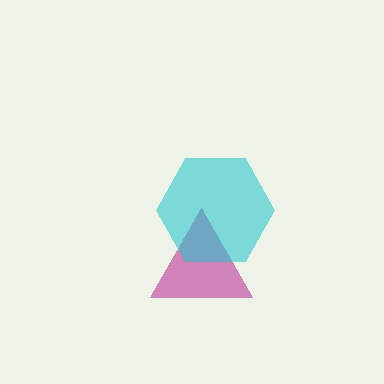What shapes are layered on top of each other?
The layered shapes are: a magenta triangle, a cyan hexagon.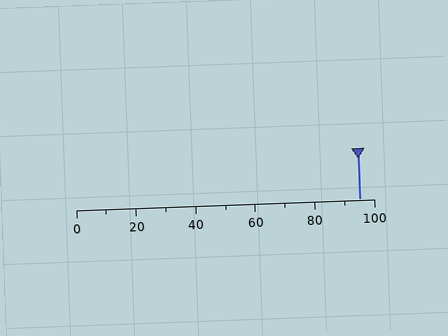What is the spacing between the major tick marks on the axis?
The major ticks are spaced 20 apart.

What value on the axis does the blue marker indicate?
The marker indicates approximately 95.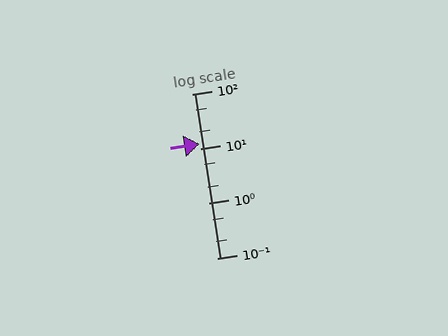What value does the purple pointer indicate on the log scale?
The pointer indicates approximately 12.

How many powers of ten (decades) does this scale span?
The scale spans 3 decades, from 0.1 to 100.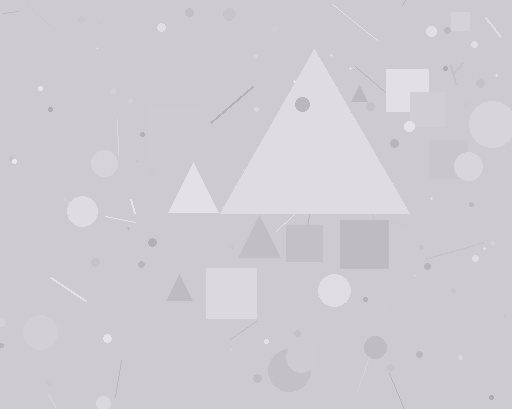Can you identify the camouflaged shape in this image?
The camouflaged shape is a triangle.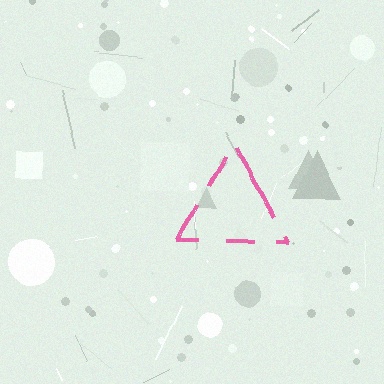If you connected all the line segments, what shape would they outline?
They would outline a triangle.